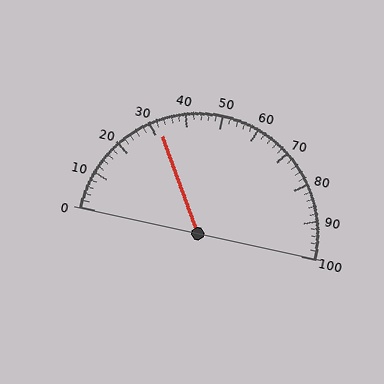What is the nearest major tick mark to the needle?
The nearest major tick mark is 30.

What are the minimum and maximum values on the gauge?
The gauge ranges from 0 to 100.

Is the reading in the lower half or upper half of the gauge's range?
The reading is in the lower half of the range (0 to 100).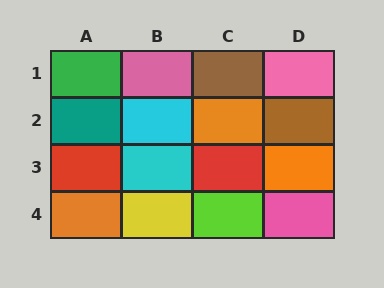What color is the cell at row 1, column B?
Pink.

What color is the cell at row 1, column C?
Brown.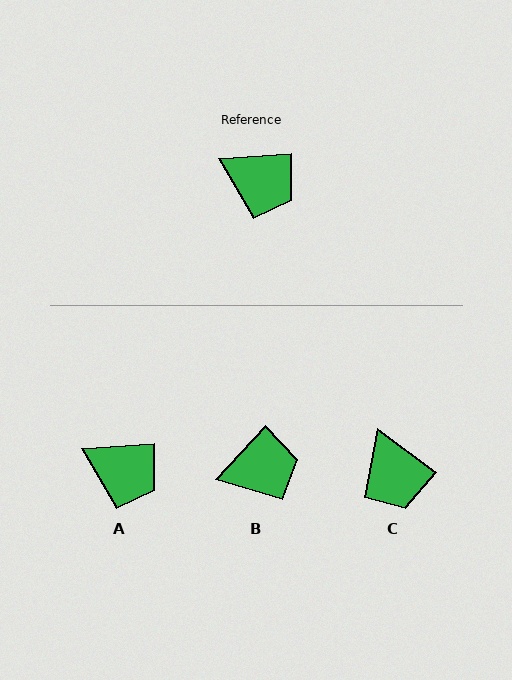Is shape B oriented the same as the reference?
No, it is off by about 44 degrees.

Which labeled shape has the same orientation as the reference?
A.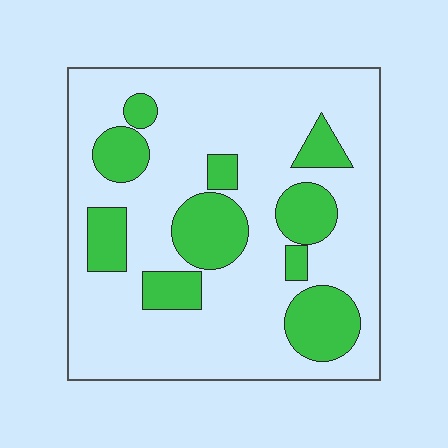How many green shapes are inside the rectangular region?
10.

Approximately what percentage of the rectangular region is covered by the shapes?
Approximately 25%.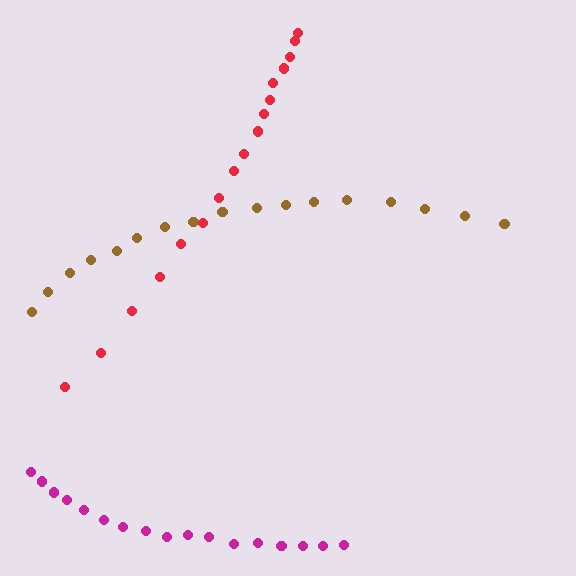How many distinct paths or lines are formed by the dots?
There are 3 distinct paths.